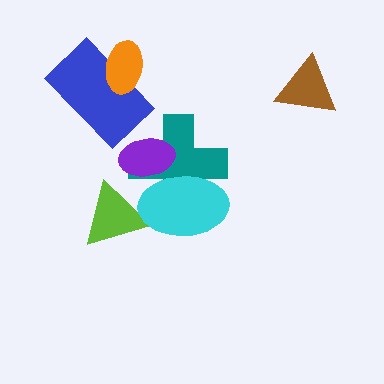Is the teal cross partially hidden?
Yes, it is partially covered by another shape.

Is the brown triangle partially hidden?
No, no other shape covers it.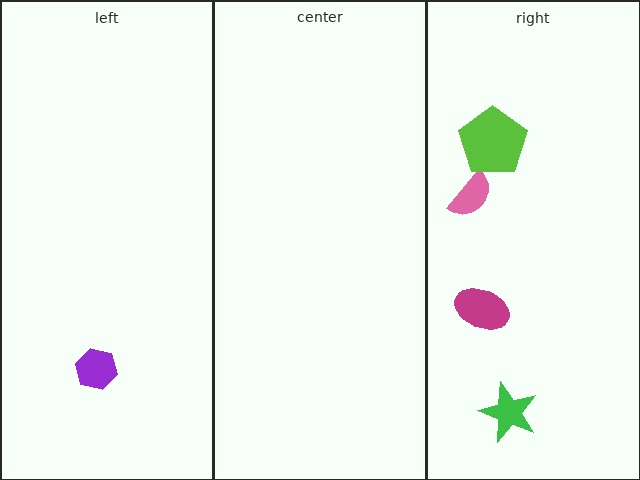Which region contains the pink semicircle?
The right region.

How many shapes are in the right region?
4.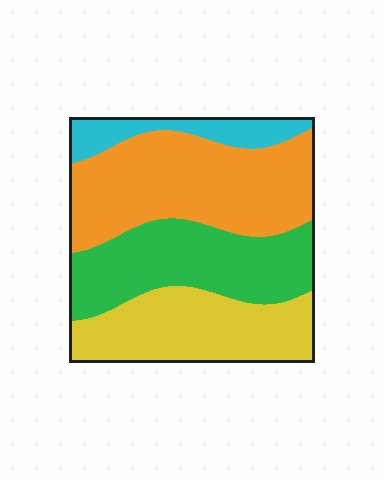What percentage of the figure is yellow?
Yellow takes up about one quarter (1/4) of the figure.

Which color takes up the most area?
Orange, at roughly 35%.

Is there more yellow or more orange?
Orange.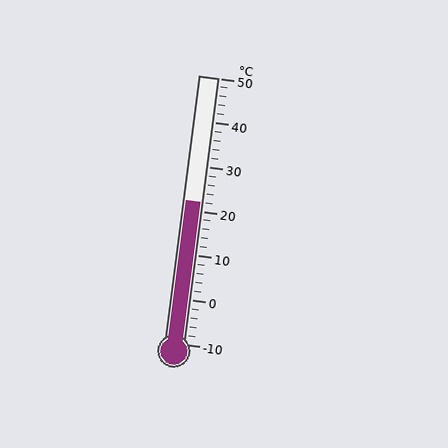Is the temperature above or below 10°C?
The temperature is above 10°C.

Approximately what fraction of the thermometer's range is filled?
The thermometer is filled to approximately 55% of its range.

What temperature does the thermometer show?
The thermometer shows approximately 22°C.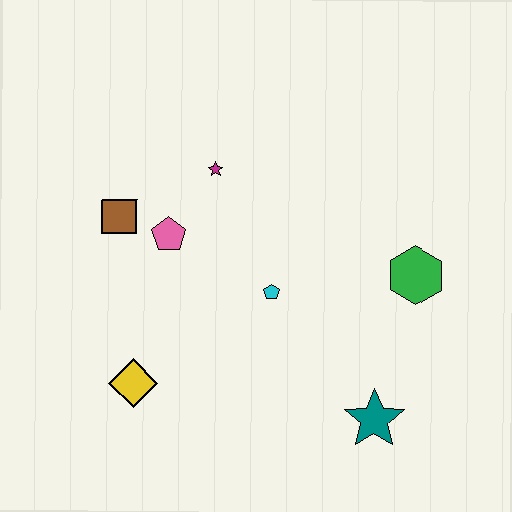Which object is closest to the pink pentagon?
The brown square is closest to the pink pentagon.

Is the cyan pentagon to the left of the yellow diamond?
No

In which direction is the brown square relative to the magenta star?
The brown square is to the left of the magenta star.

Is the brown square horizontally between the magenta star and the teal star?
No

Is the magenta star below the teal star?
No